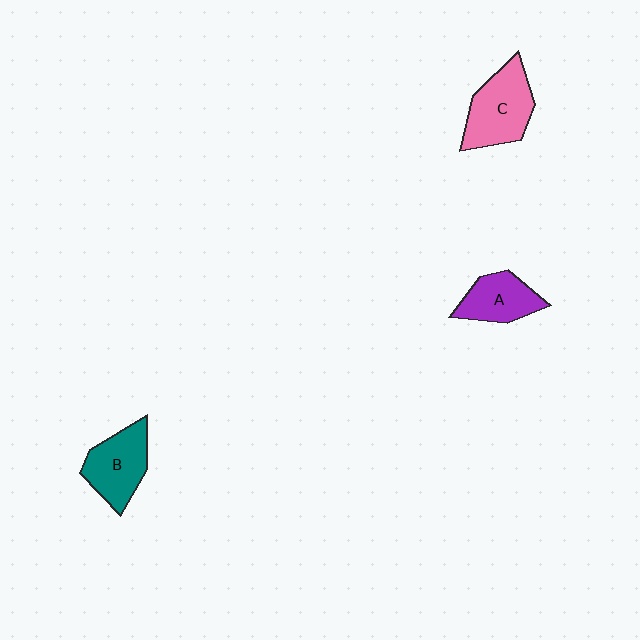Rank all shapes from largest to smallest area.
From largest to smallest: C (pink), B (teal), A (purple).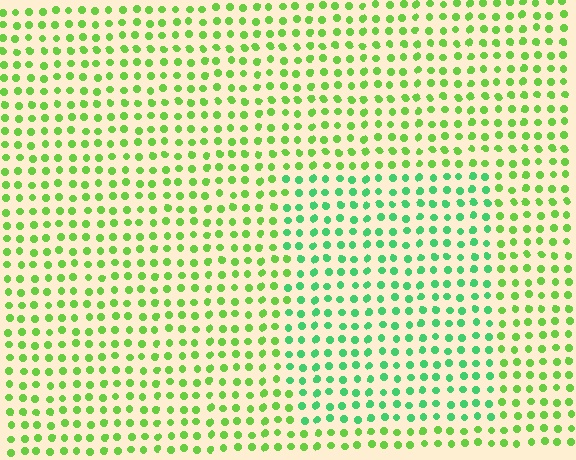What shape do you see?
I see a rectangle.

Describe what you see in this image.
The image is filled with small lime elements in a uniform arrangement. A rectangle-shaped region is visible where the elements are tinted to a slightly different hue, forming a subtle color boundary.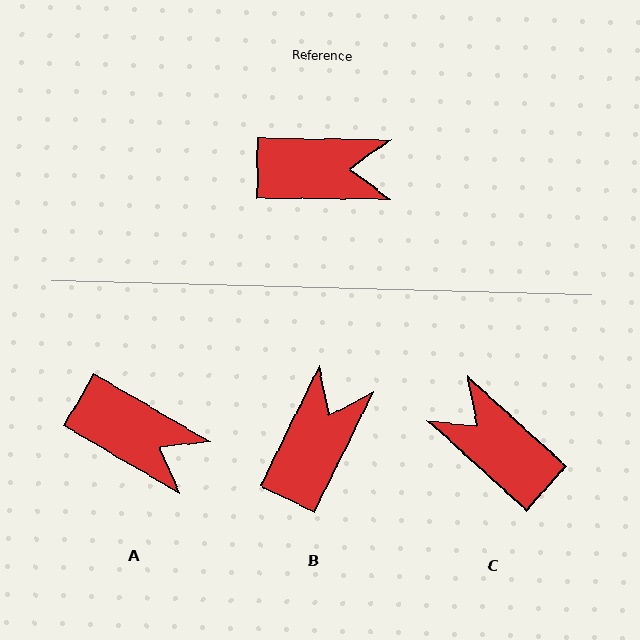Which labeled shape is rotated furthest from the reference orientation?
C, about 138 degrees away.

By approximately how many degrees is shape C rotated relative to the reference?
Approximately 138 degrees counter-clockwise.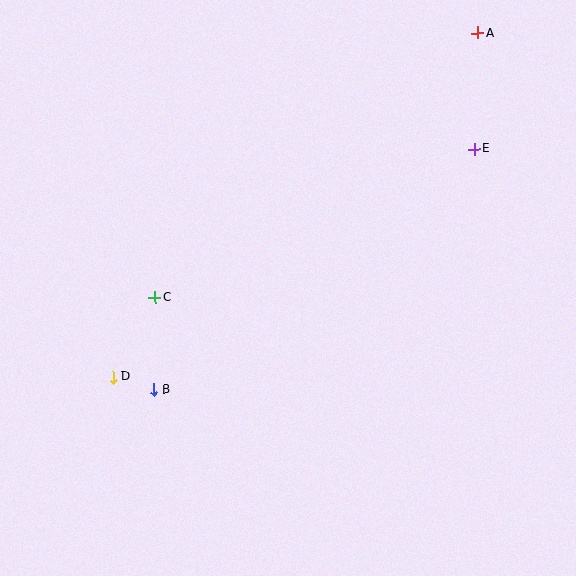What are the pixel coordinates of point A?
Point A is at (478, 33).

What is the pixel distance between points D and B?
The distance between D and B is 43 pixels.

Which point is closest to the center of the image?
Point C at (155, 298) is closest to the center.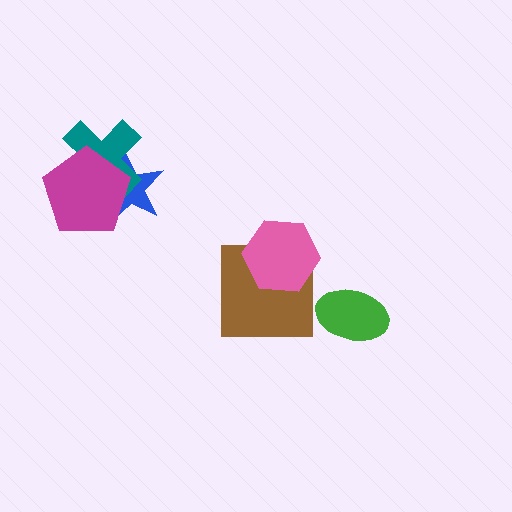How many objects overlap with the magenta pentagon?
2 objects overlap with the magenta pentagon.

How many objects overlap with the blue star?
2 objects overlap with the blue star.